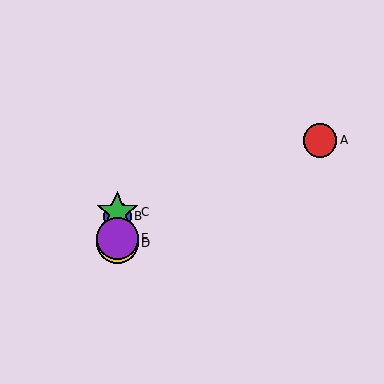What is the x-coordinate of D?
Object D is at x≈117.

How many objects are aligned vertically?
4 objects (B, C, D, E) are aligned vertically.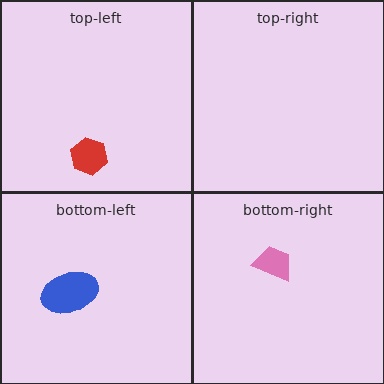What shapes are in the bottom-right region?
The pink trapezoid.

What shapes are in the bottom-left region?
The blue ellipse.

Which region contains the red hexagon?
The top-left region.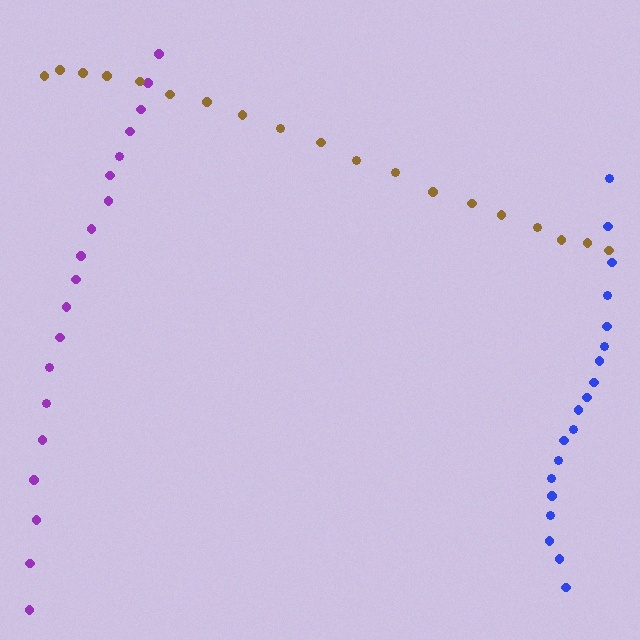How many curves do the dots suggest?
There are 3 distinct paths.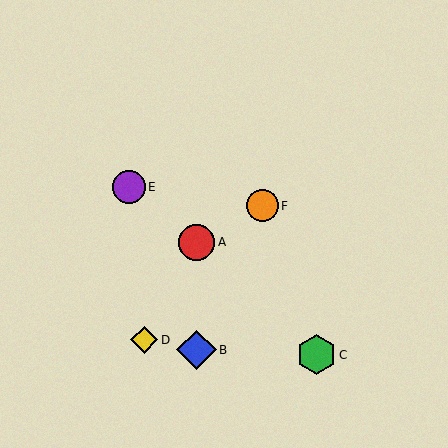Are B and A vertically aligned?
Yes, both are at x≈196.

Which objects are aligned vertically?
Objects A, B are aligned vertically.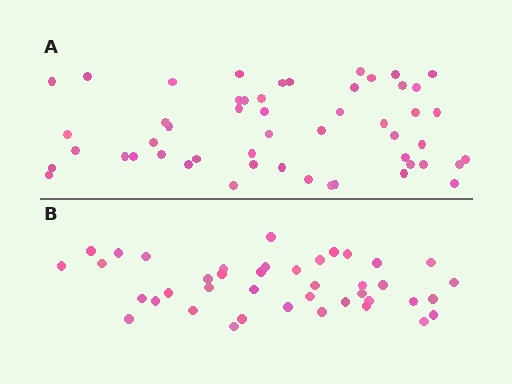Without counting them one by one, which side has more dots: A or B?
Region A (the top region) has more dots.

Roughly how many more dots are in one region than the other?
Region A has roughly 12 or so more dots than region B.